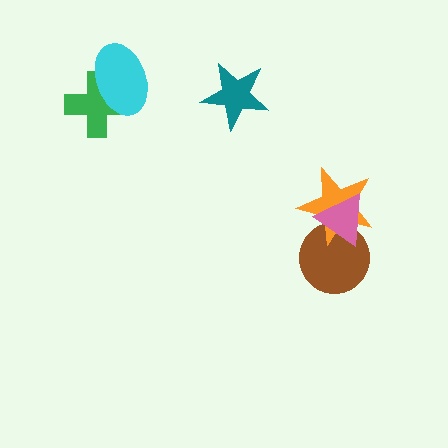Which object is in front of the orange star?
The pink triangle is in front of the orange star.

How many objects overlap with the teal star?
0 objects overlap with the teal star.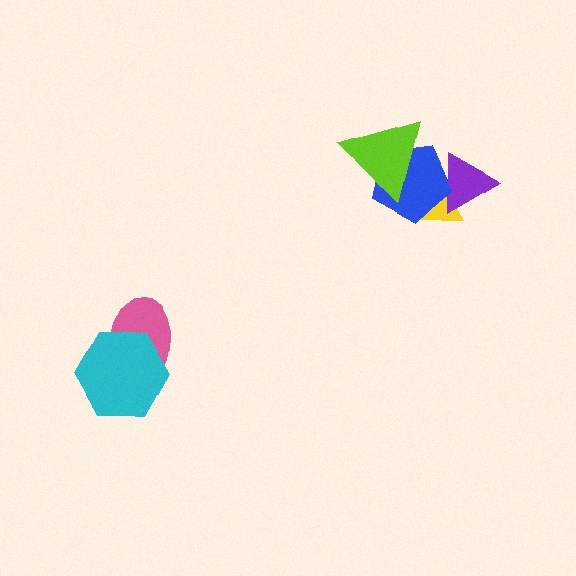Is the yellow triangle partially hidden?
Yes, it is partially covered by another shape.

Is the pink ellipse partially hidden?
Yes, it is partially covered by another shape.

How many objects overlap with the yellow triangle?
2 objects overlap with the yellow triangle.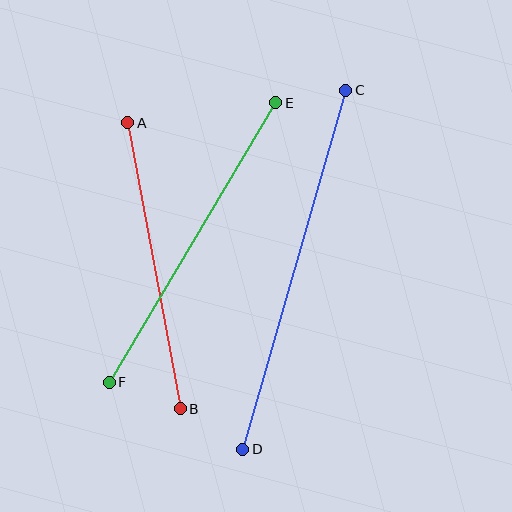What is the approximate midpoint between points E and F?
The midpoint is at approximately (193, 242) pixels.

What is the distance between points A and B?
The distance is approximately 291 pixels.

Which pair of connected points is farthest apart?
Points C and D are farthest apart.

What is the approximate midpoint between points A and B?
The midpoint is at approximately (154, 266) pixels.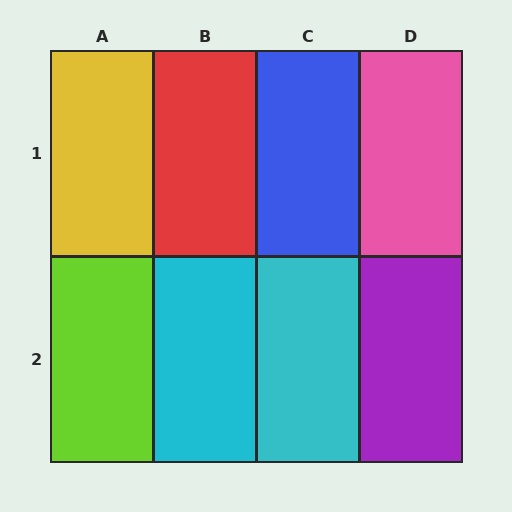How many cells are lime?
1 cell is lime.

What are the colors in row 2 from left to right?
Lime, cyan, cyan, purple.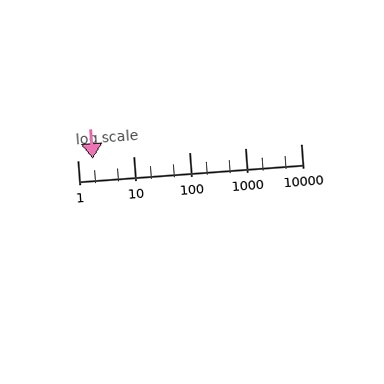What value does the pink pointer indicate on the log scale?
The pointer indicates approximately 1.9.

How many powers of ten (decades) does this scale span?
The scale spans 4 decades, from 1 to 10000.